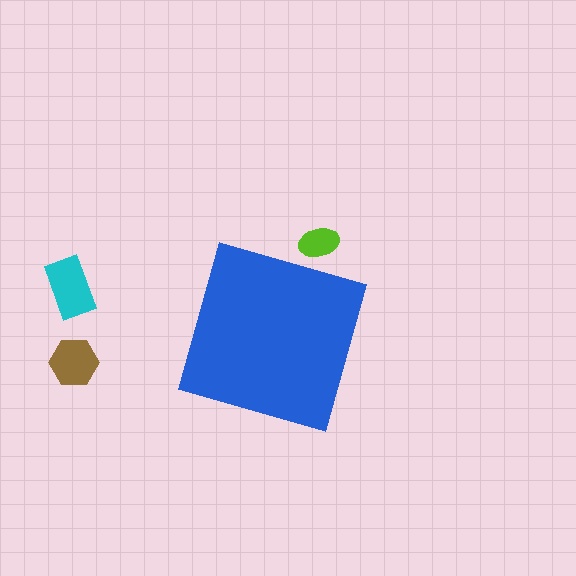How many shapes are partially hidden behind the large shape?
1 shape is partially hidden.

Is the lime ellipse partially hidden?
Yes, the lime ellipse is partially hidden behind the blue diamond.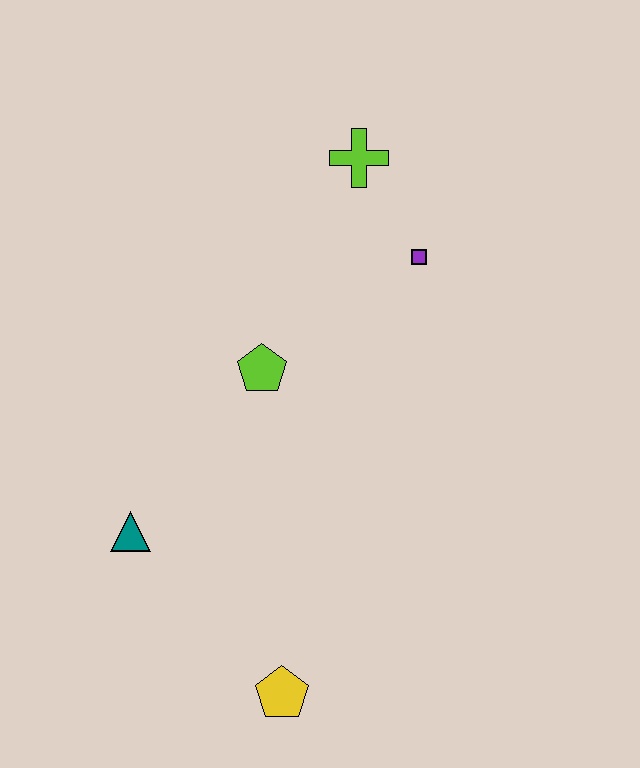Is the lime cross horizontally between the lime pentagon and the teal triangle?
No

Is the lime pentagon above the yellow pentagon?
Yes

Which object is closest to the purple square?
The lime cross is closest to the purple square.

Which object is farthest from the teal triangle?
The lime cross is farthest from the teal triangle.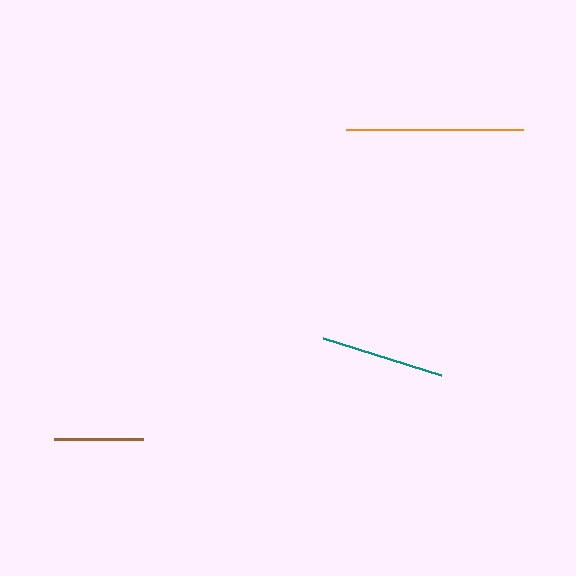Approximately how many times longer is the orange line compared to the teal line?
The orange line is approximately 1.4 times the length of the teal line.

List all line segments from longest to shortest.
From longest to shortest: orange, teal, brown.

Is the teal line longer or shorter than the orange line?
The orange line is longer than the teal line.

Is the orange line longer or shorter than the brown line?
The orange line is longer than the brown line.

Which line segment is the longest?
The orange line is the longest at approximately 178 pixels.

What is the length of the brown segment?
The brown segment is approximately 90 pixels long.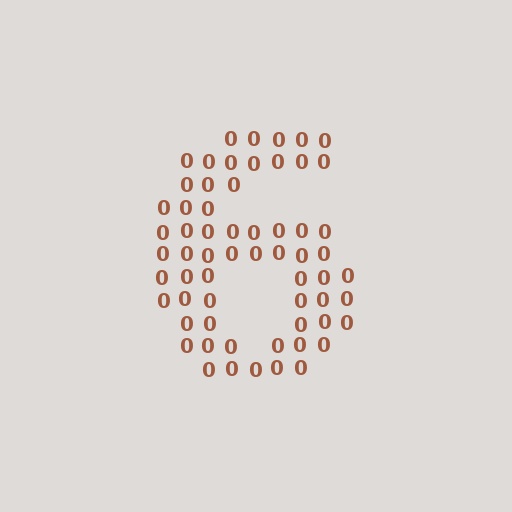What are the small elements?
The small elements are digit 0's.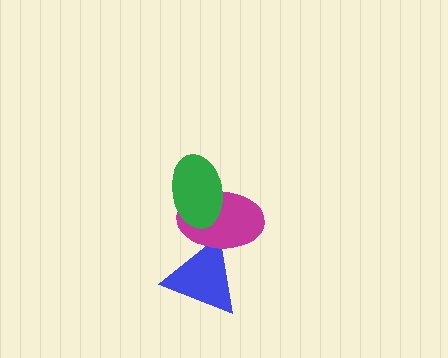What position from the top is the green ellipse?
The green ellipse is 1st from the top.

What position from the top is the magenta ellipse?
The magenta ellipse is 2nd from the top.